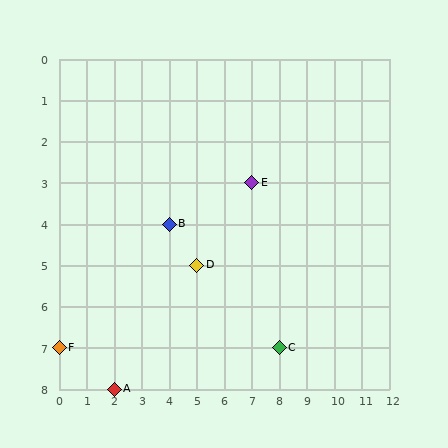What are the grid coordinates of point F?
Point F is at grid coordinates (0, 7).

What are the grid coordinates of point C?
Point C is at grid coordinates (8, 7).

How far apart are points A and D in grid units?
Points A and D are 3 columns and 3 rows apart (about 4.2 grid units diagonally).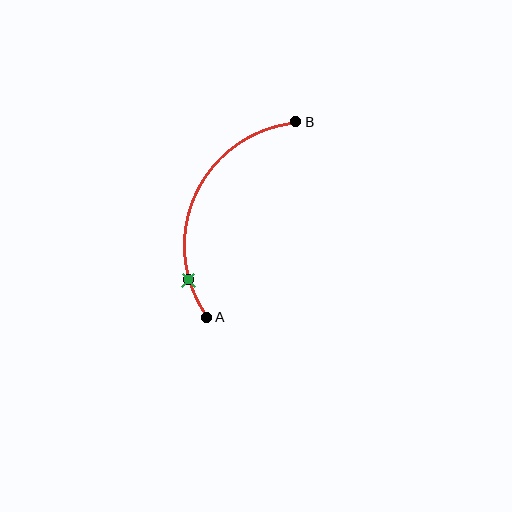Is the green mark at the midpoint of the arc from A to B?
No. The green mark lies on the arc but is closer to endpoint A. The arc midpoint would be at the point on the curve equidistant along the arc from both A and B.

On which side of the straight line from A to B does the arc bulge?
The arc bulges to the left of the straight line connecting A and B.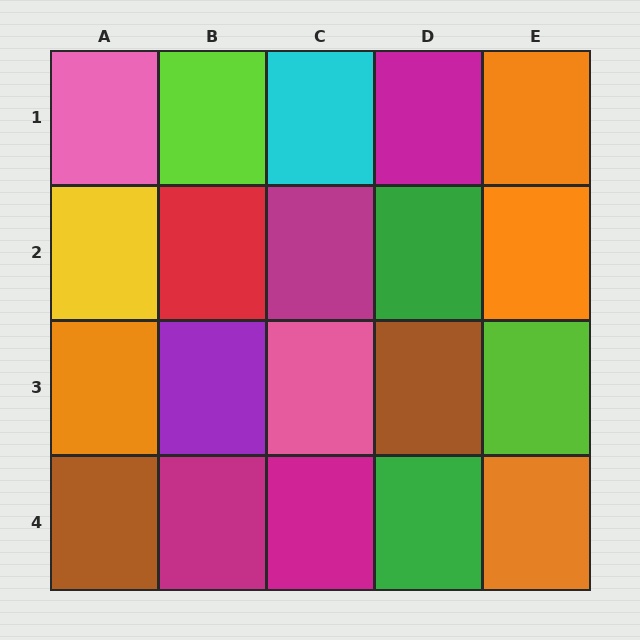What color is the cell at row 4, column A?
Brown.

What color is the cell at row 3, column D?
Brown.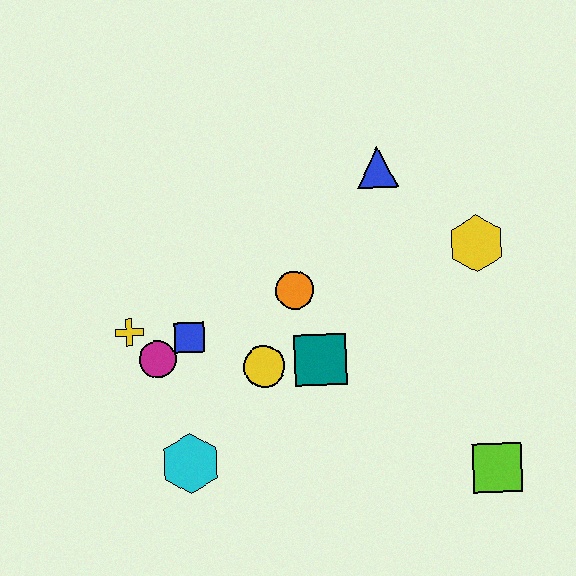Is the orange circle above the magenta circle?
Yes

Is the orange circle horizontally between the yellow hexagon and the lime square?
No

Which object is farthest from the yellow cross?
The lime square is farthest from the yellow cross.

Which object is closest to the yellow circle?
The teal square is closest to the yellow circle.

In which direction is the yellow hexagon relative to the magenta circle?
The yellow hexagon is to the right of the magenta circle.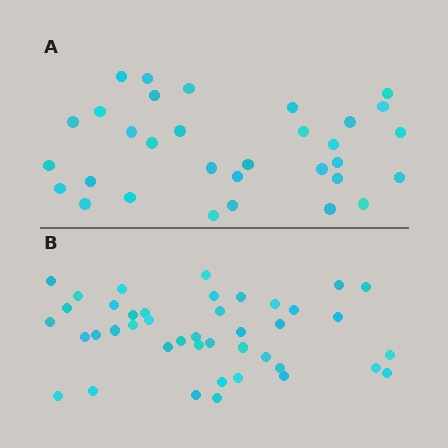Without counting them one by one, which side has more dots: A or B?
Region B (the bottom region) has more dots.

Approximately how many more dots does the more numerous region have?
Region B has roughly 10 or so more dots than region A.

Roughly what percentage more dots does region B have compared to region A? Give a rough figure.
About 30% more.